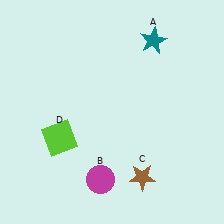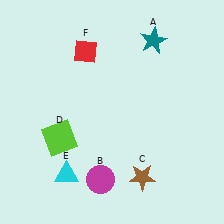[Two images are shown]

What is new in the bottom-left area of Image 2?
A cyan triangle (E) was added in the bottom-left area of Image 2.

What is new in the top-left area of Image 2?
A red diamond (F) was added in the top-left area of Image 2.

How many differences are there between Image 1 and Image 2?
There are 2 differences between the two images.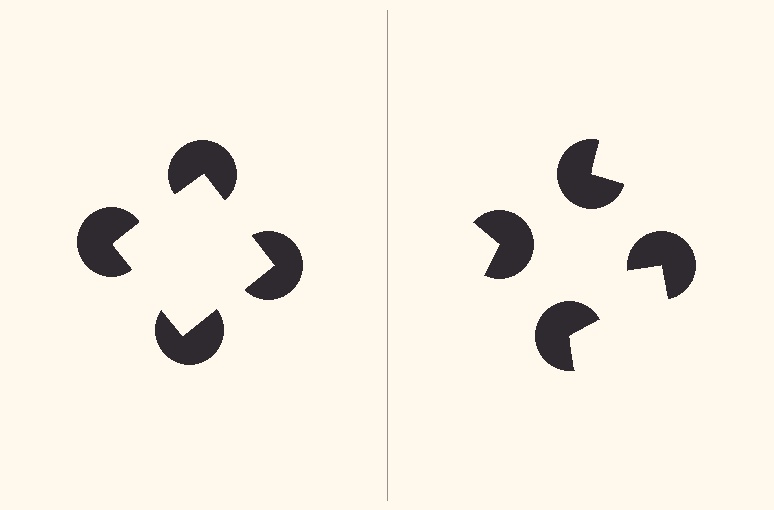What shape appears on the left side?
An illusory square.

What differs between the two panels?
The pac-man discs are positioned identically on both sides; only the wedge orientations differ. On the left they align to a square; on the right they are misaligned.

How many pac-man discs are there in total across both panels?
8 — 4 on each side.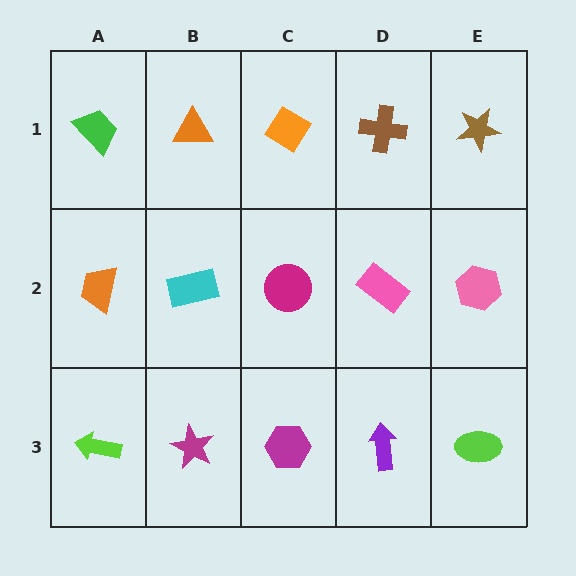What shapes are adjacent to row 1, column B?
A cyan rectangle (row 2, column B), a green trapezoid (row 1, column A), an orange diamond (row 1, column C).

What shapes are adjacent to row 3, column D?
A pink rectangle (row 2, column D), a magenta hexagon (row 3, column C), a lime ellipse (row 3, column E).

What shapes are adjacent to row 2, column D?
A brown cross (row 1, column D), a purple arrow (row 3, column D), a magenta circle (row 2, column C), a pink hexagon (row 2, column E).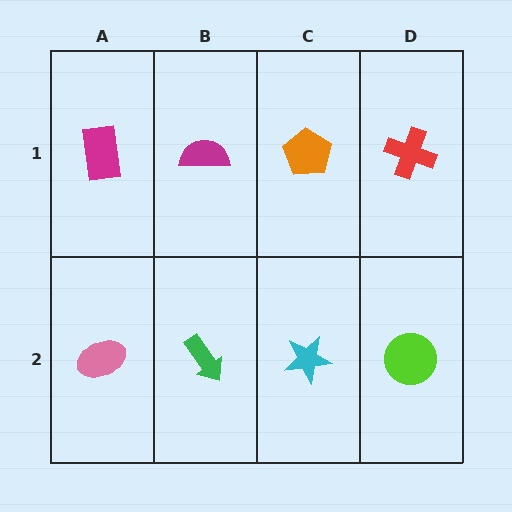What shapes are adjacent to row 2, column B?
A magenta semicircle (row 1, column B), a pink ellipse (row 2, column A), a cyan star (row 2, column C).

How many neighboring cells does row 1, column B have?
3.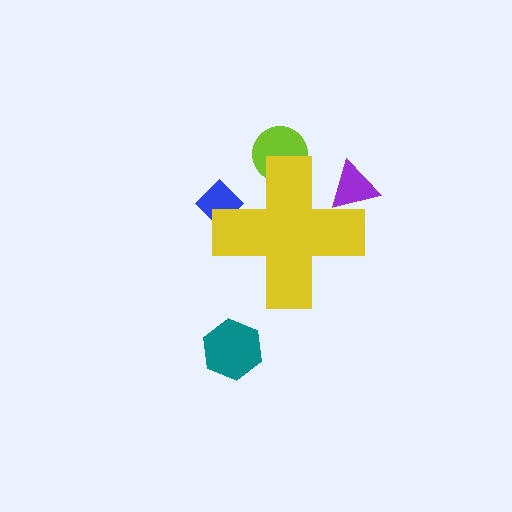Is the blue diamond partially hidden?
Yes, the blue diamond is partially hidden behind the yellow cross.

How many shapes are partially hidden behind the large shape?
3 shapes are partially hidden.